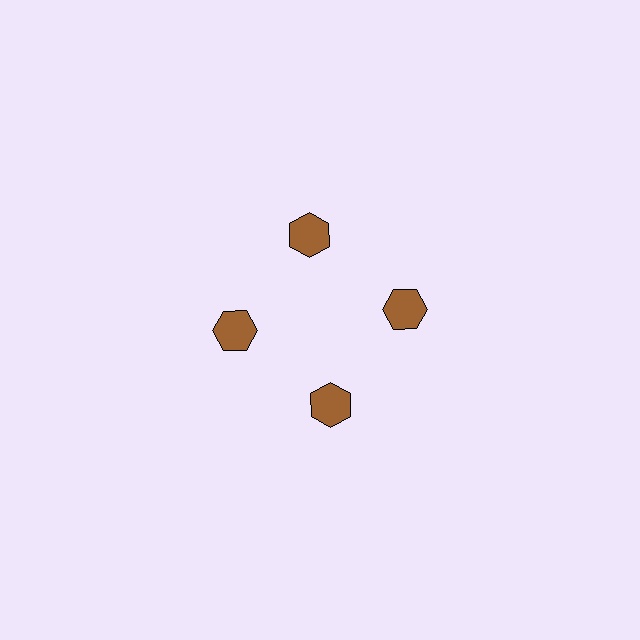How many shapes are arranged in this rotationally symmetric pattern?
There are 4 shapes, arranged in 4 groups of 1.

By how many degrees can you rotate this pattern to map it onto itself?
The pattern maps onto itself every 90 degrees of rotation.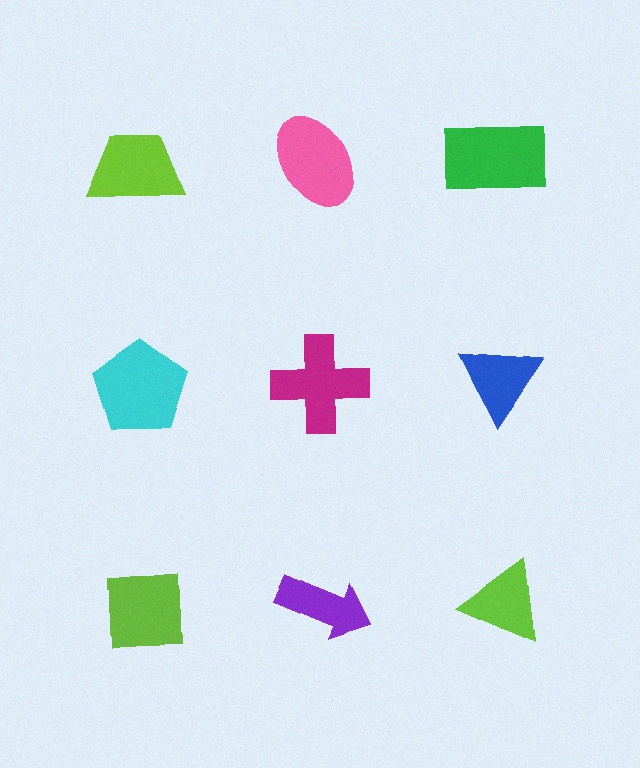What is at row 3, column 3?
A lime triangle.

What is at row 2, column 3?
A blue triangle.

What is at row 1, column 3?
A green rectangle.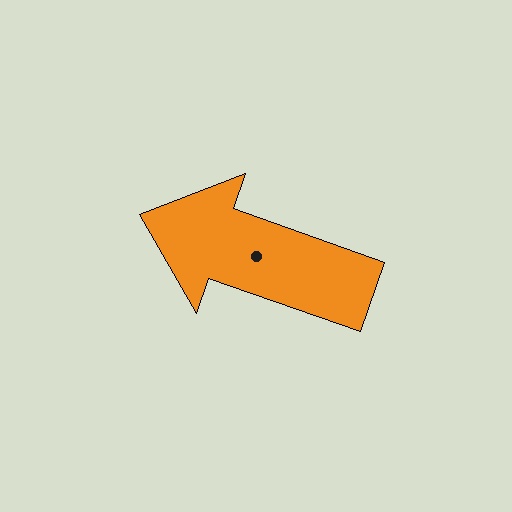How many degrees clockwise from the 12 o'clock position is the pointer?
Approximately 289 degrees.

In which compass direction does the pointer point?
West.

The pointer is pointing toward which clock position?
Roughly 10 o'clock.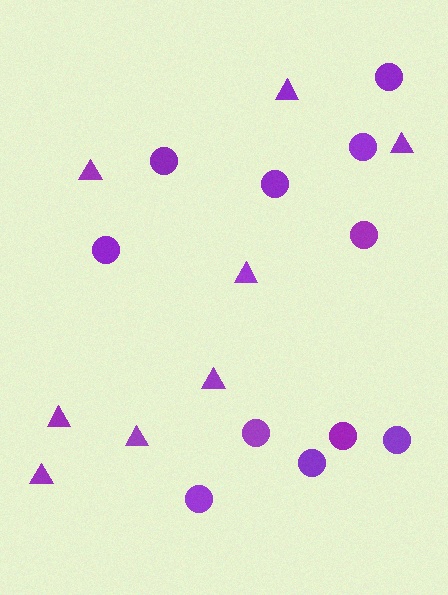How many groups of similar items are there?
There are 2 groups: one group of triangles (8) and one group of circles (11).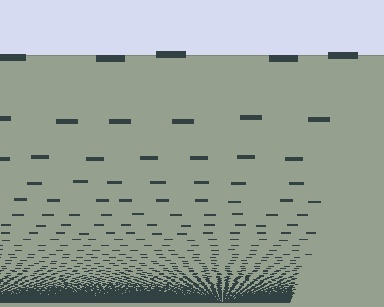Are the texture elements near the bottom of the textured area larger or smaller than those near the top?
Smaller. The gradient is inverted — elements near the bottom are smaller and denser.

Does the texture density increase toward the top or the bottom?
Density increases toward the bottom.